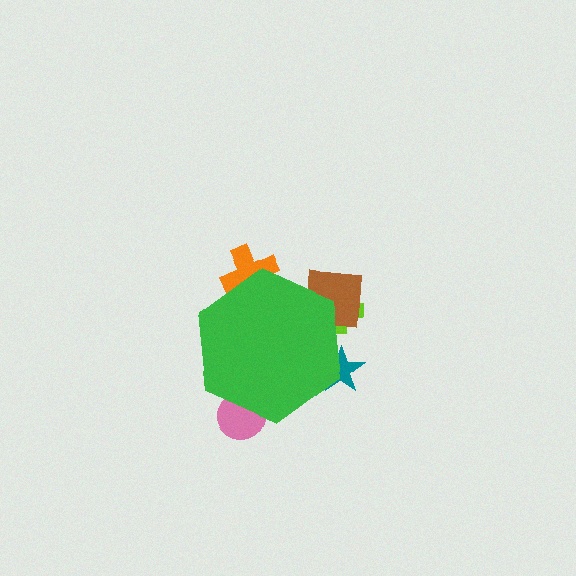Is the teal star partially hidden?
Yes, the teal star is partially hidden behind the green hexagon.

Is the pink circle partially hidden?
Yes, the pink circle is partially hidden behind the green hexagon.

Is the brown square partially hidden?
Yes, the brown square is partially hidden behind the green hexagon.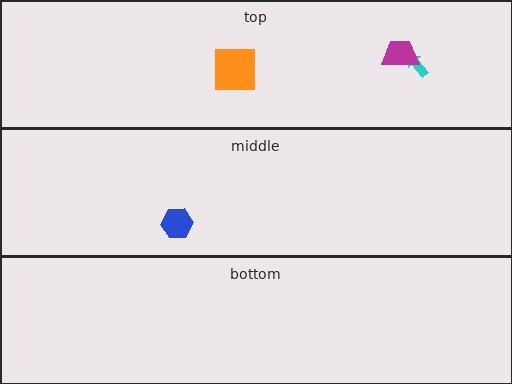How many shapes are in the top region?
3.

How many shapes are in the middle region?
1.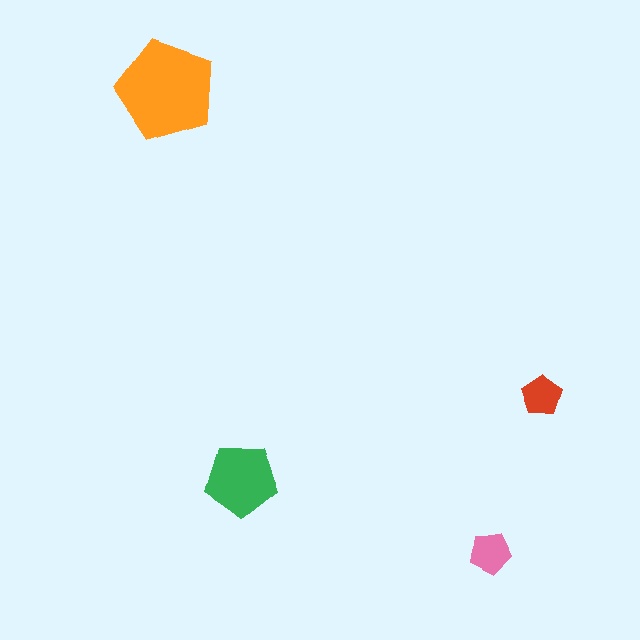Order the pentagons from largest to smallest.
the orange one, the green one, the pink one, the red one.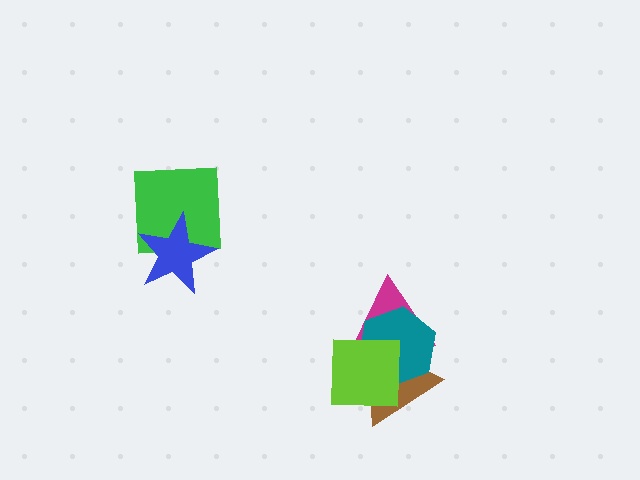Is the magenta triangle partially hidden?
Yes, it is partially covered by another shape.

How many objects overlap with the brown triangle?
3 objects overlap with the brown triangle.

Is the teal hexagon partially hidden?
Yes, it is partially covered by another shape.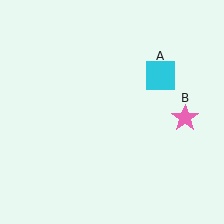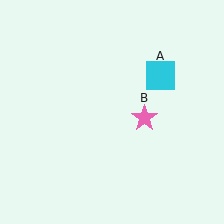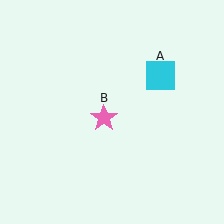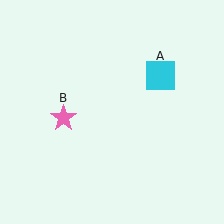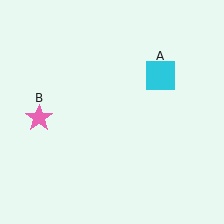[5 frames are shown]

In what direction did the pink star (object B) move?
The pink star (object B) moved left.